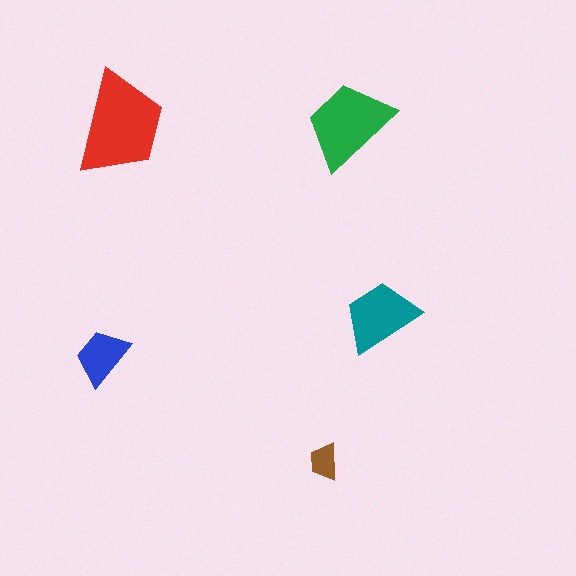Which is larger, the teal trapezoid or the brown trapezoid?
The teal one.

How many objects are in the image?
There are 5 objects in the image.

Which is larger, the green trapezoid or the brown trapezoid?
The green one.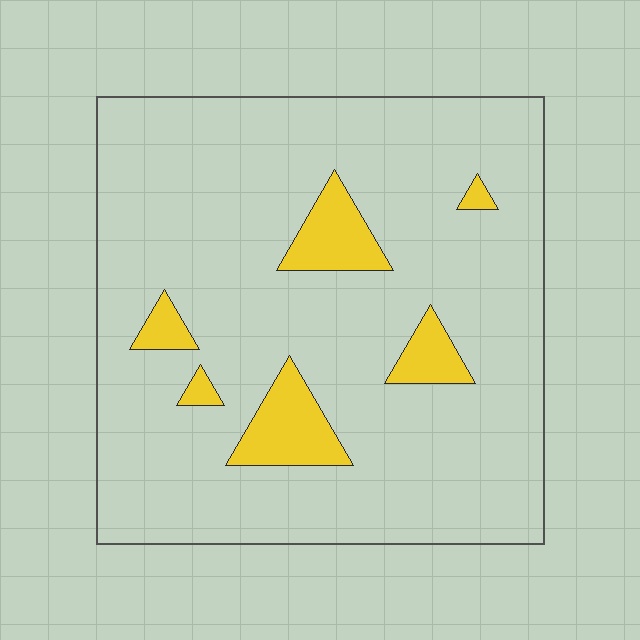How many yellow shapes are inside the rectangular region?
6.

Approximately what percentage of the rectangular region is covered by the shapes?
Approximately 10%.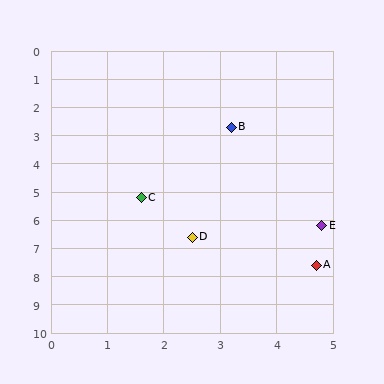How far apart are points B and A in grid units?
Points B and A are about 5.1 grid units apart.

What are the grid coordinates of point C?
Point C is at approximately (1.6, 5.2).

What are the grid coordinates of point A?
Point A is at approximately (4.7, 7.6).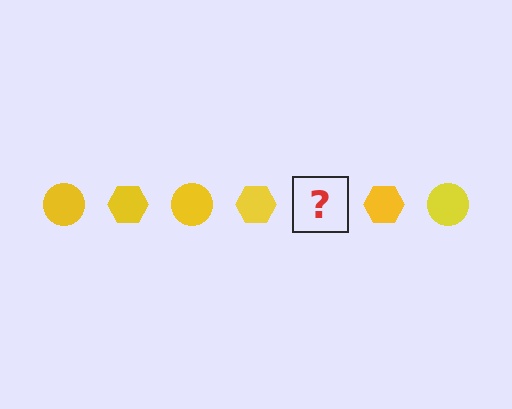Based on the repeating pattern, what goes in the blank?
The blank should be a yellow circle.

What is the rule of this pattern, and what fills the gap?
The rule is that the pattern cycles through circle, hexagon shapes in yellow. The gap should be filled with a yellow circle.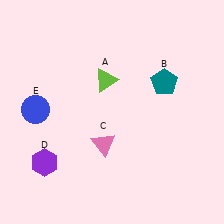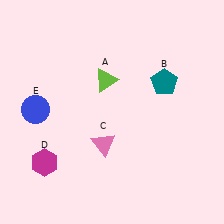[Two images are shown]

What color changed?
The hexagon (D) changed from purple in Image 1 to magenta in Image 2.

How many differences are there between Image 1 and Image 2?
There is 1 difference between the two images.